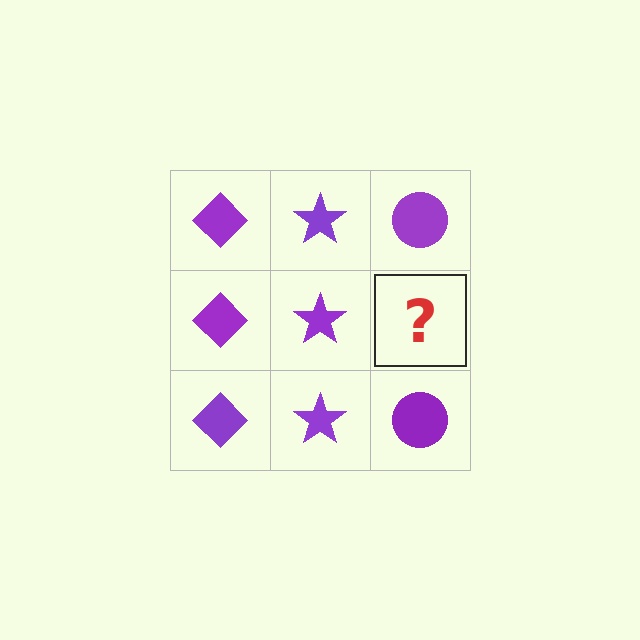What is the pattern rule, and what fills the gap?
The rule is that each column has a consistent shape. The gap should be filled with a purple circle.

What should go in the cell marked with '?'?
The missing cell should contain a purple circle.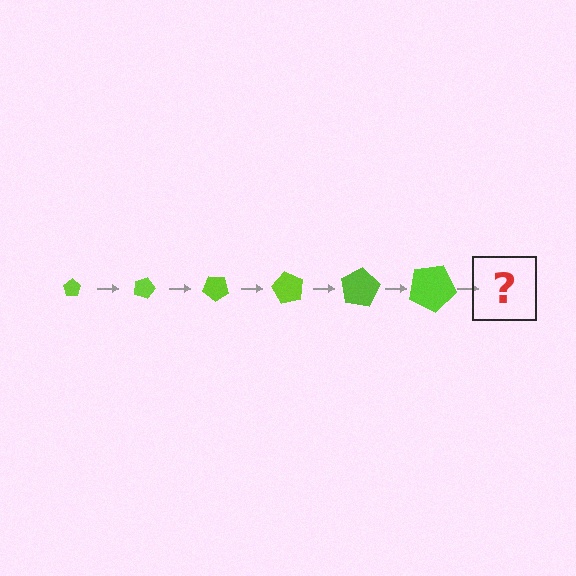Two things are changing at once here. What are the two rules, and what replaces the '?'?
The two rules are that the pentagon grows larger each step and it rotates 20 degrees each step. The '?' should be a pentagon, larger than the previous one and rotated 120 degrees from the start.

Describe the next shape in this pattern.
It should be a pentagon, larger than the previous one and rotated 120 degrees from the start.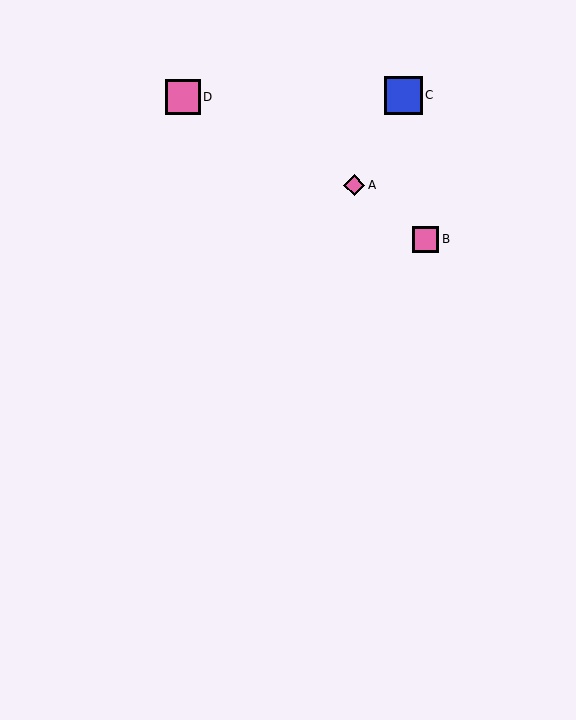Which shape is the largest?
The blue square (labeled C) is the largest.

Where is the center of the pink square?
The center of the pink square is at (425, 239).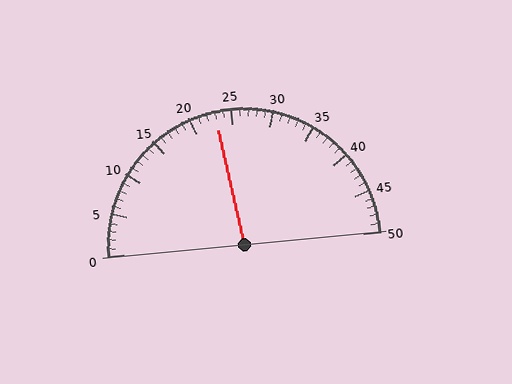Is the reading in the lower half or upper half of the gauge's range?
The reading is in the lower half of the range (0 to 50).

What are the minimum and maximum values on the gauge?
The gauge ranges from 0 to 50.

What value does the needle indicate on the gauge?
The needle indicates approximately 23.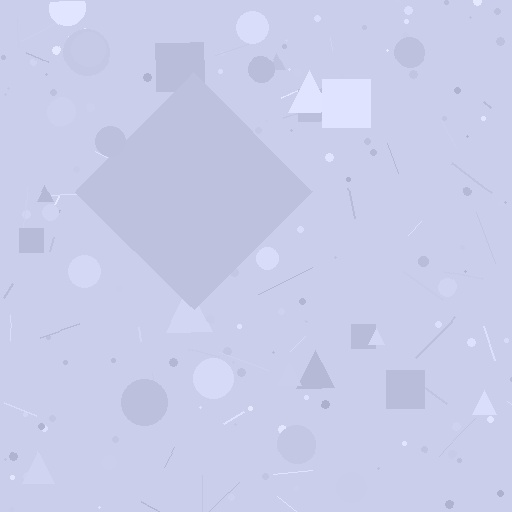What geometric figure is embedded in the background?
A diamond is embedded in the background.